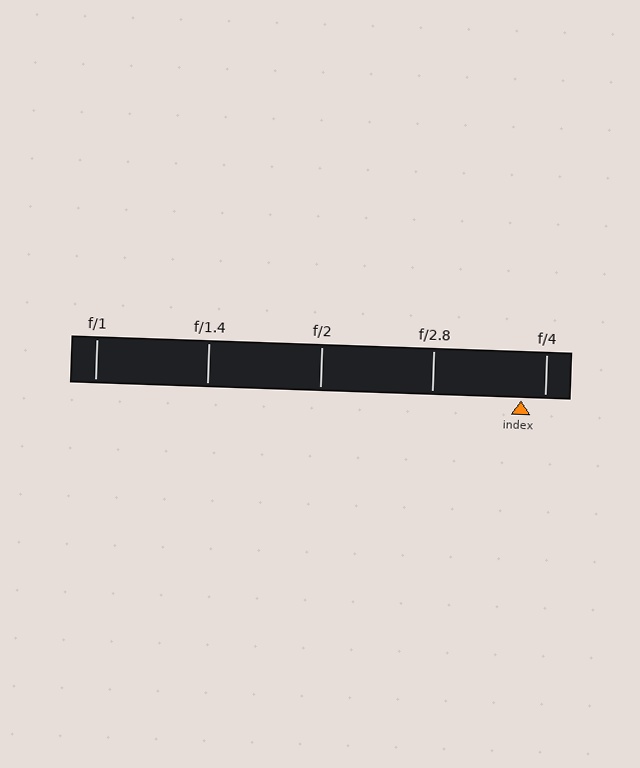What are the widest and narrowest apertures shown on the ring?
The widest aperture shown is f/1 and the narrowest is f/4.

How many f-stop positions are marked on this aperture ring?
There are 5 f-stop positions marked.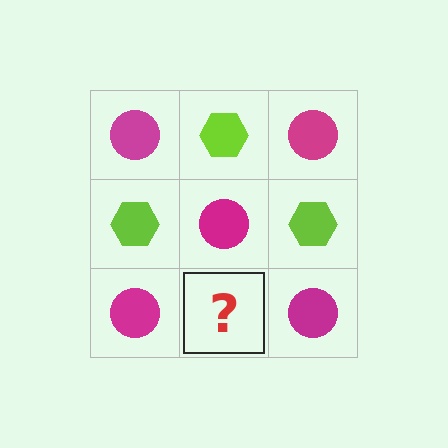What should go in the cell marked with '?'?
The missing cell should contain a lime hexagon.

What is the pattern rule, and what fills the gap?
The rule is that it alternates magenta circle and lime hexagon in a checkerboard pattern. The gap should be filled with a lime hexagon.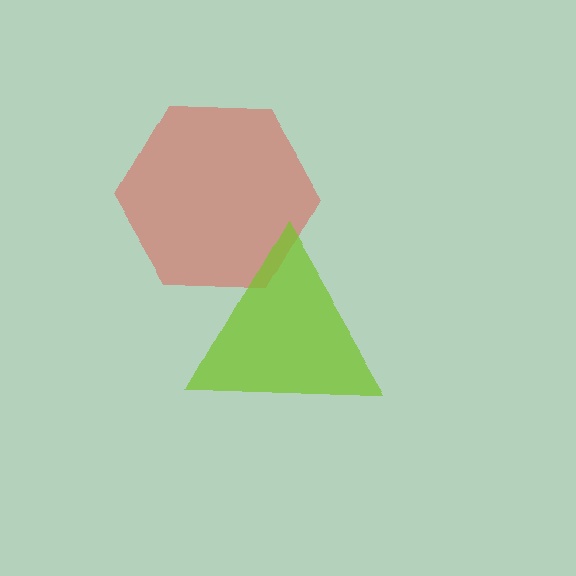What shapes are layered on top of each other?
The layered shapes are: a red hexagon, a lime triangle.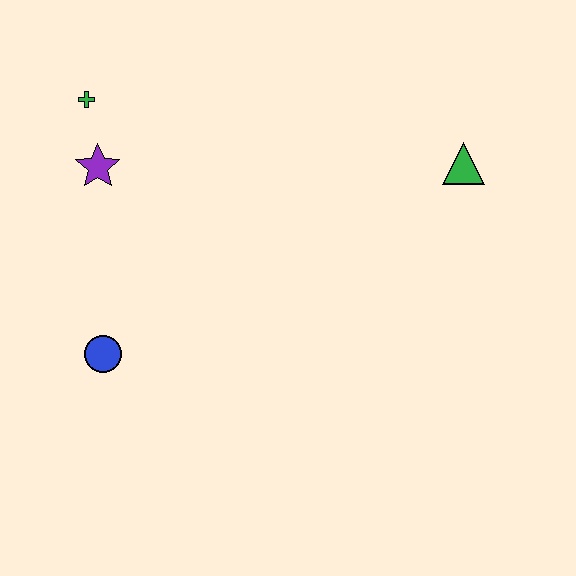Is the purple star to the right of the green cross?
Yes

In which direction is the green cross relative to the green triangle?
The green cross is to the left of the green triangle.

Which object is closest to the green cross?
The purple star is closest to the green cross.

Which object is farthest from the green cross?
The green triangle is farthest from the green cross.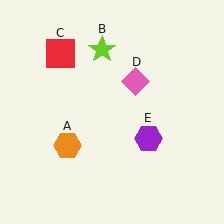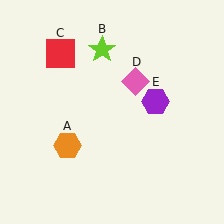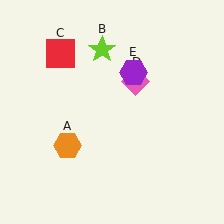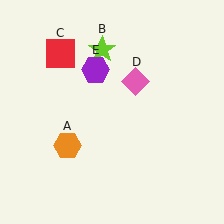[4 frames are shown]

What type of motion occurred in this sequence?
The purple hexagon (object E) rotated counterclockwise around the center of the scene.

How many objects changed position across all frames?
1 object changed position: purple hexagon (object E).